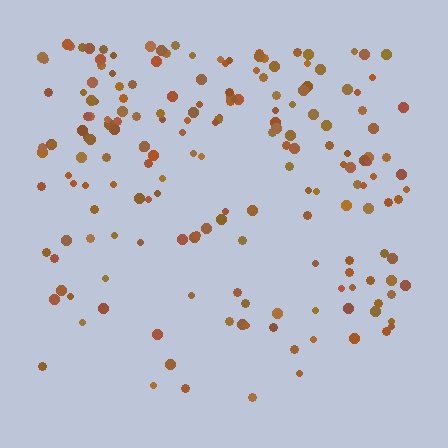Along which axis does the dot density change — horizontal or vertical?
Vertical.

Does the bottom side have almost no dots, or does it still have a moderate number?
Still a moderate number, just noticeably fewer than the top.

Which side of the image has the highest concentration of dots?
The top.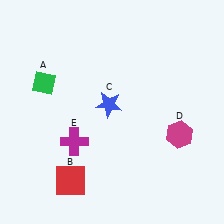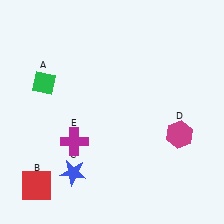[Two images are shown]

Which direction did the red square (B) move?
The red square (B) moved left.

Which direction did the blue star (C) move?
The blue star (C) moved down.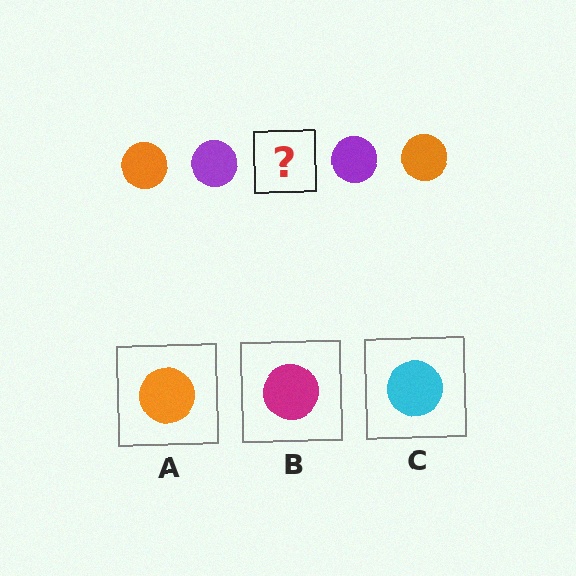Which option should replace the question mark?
Option A.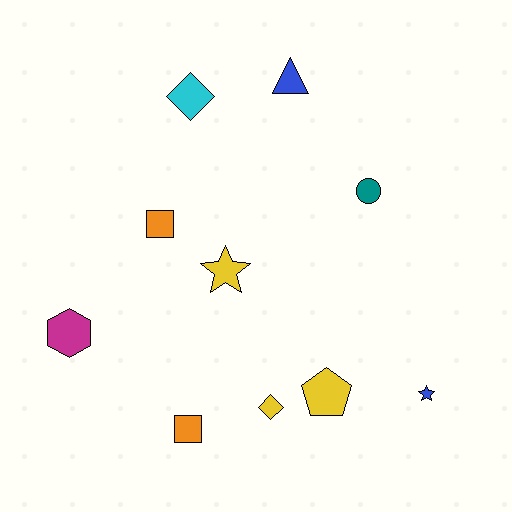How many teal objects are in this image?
There is 1 teal object.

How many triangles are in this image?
There is 1 triangle.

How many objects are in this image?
There are 10 objects.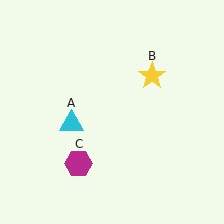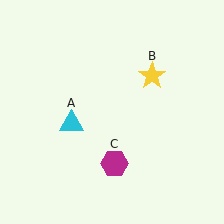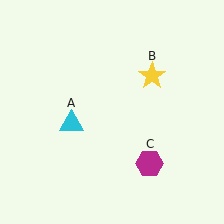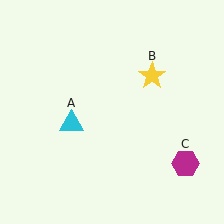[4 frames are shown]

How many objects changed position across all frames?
1 object changed position: magenta hexagon (object C).